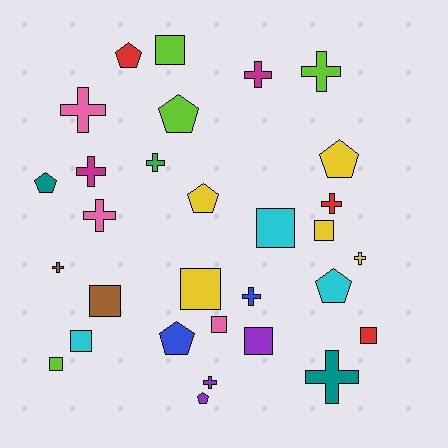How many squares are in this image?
There are 10 squares.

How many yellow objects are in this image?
There are 5 yellow objects.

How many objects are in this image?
There are 30 objects.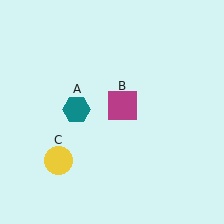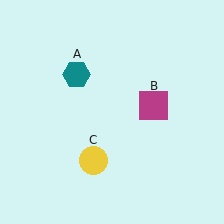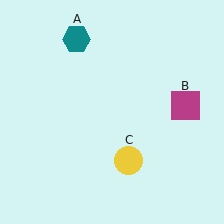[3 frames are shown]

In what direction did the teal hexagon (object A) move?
The teal hexagon (object A) moved up.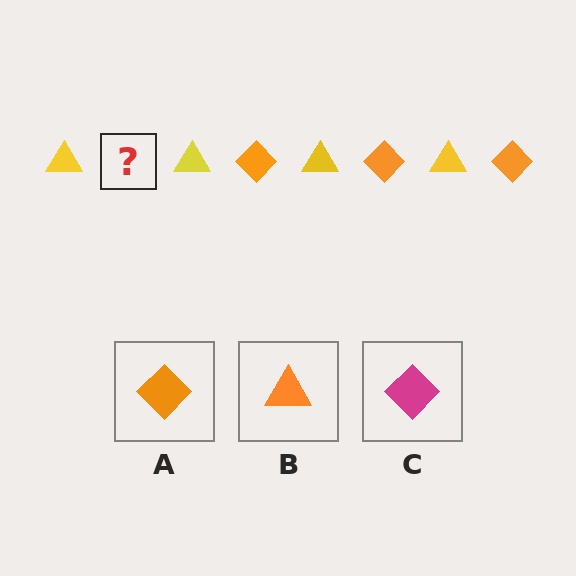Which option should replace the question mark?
Option A.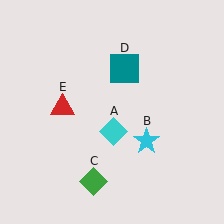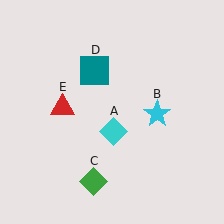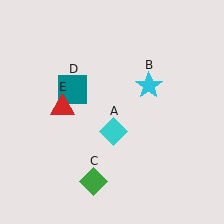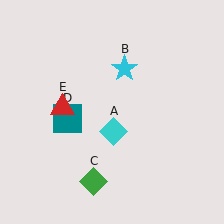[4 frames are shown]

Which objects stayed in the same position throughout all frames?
Cyan diamond (object A) and green diamond (object C) and red triangle (object E) remained stationary.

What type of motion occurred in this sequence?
The cyan star (object B), teal square (object D) rotated counterclockwise around the center of the scene.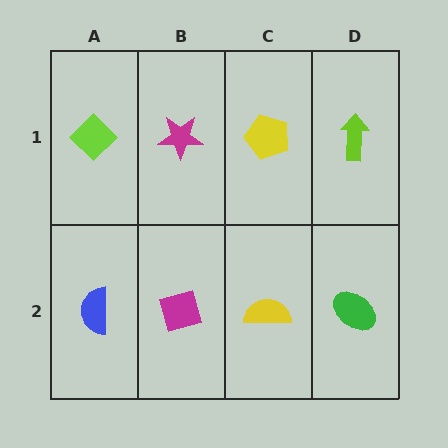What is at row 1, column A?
A lime diamond.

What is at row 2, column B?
A magenta diamond.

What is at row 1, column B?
A magenta star.